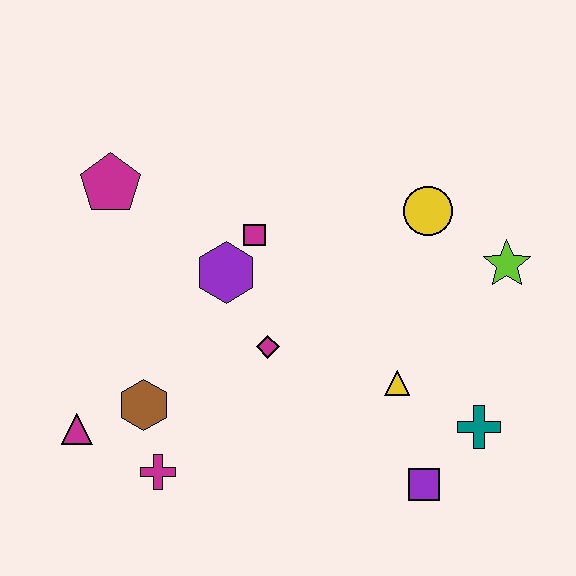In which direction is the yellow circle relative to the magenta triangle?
The yellow circle is to the right of the magenta triangle.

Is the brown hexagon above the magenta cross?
Yes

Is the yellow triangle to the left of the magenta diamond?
No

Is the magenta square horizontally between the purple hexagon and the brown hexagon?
No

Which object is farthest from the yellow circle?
The magenta triangle is farthest from the yellow circle.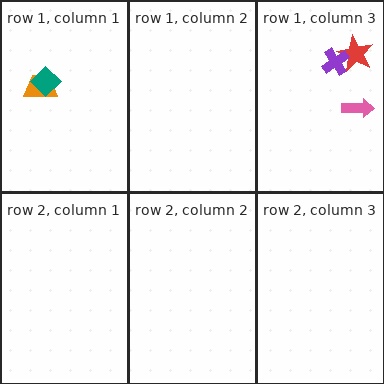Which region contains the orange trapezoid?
The row 1, column 1 region.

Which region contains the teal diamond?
The row 1, column 1 region.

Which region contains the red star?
The row 1, column 3 region.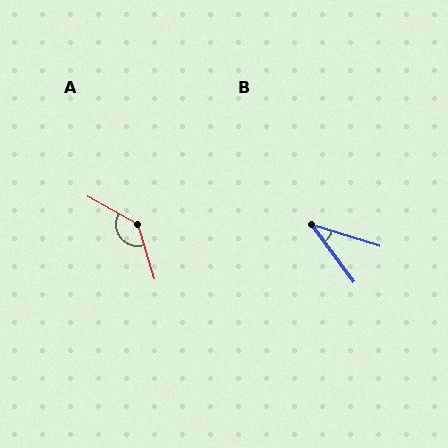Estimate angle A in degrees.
Approximately 136 degrees.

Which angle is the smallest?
B, at approximately 36 degrees.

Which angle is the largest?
A, at approximately 136 degrees.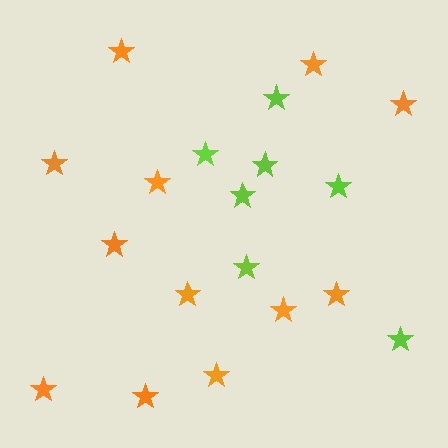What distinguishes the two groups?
There are 2 groups: one group of orange stars (12) and one group of lime stars (7).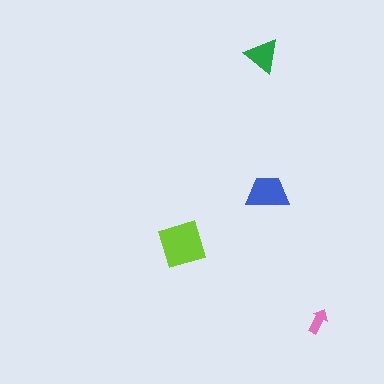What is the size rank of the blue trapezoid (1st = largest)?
2nd.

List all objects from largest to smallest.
The lime diamond, the blue trapezoid, the green triangle, the pink arrow.